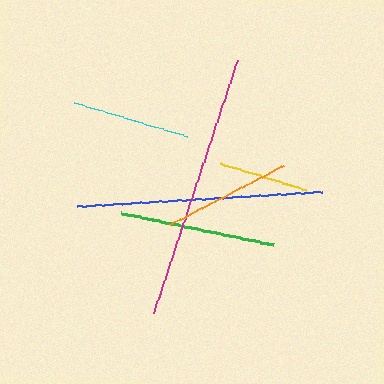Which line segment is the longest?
The magenta line is the longest at approximately 267 pixels.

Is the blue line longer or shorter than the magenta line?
The magenta line is longer than the blue line.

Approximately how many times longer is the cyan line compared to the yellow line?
The cyan line is approximately 1.3 times the length of the yellow line.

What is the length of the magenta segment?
The magenta segment is approximately 267 pixels long.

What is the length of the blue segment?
The blue segment is approximately 245 pixels long.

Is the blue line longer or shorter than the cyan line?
The blue line is longer than the cyan line.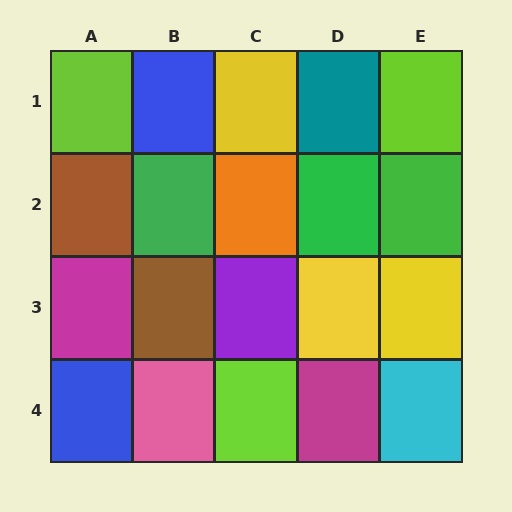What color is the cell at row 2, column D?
Green.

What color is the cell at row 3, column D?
Yellow.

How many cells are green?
3 cells are green.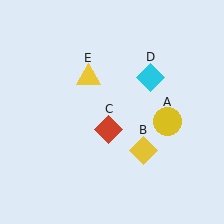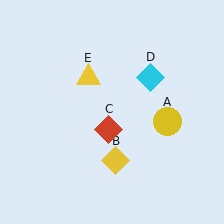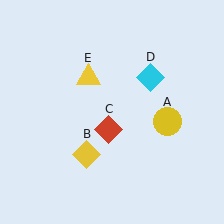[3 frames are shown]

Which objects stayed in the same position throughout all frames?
Yellow circle (object A) and red diamond (object C) and cyan diamond (object D) and yellow triangle (object E) remained stationary.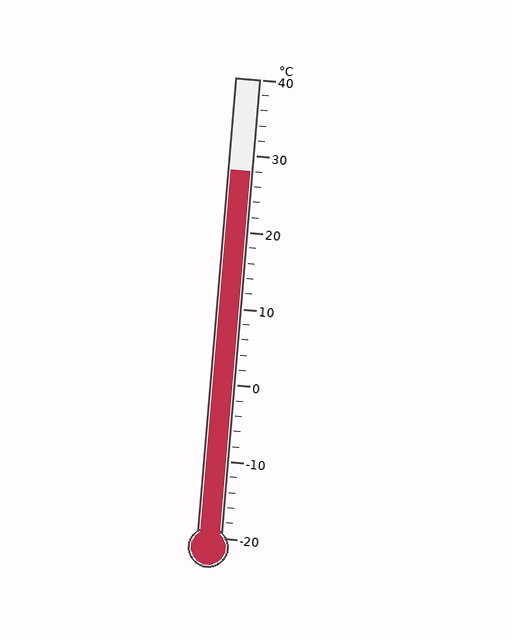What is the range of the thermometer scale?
The thermometer scale ranges from -20°C to 40°C.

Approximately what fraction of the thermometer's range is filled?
The thermometer is filled to approximately 80% of its range.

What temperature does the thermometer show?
The thermometer shows approximately 28°C.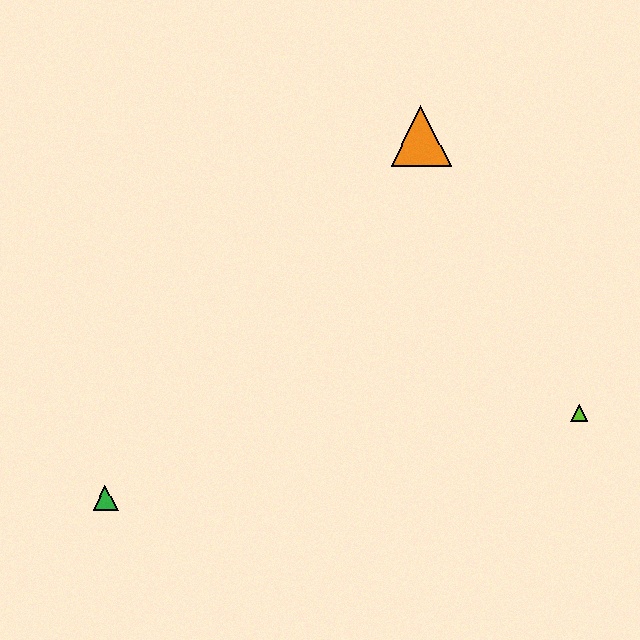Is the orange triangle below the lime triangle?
No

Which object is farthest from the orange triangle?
The green triangle is farthest from the orange triangle.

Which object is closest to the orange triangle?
The lime triangle is closest to the orange triangle.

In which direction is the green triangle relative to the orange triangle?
The green triangle is below the orange triangle.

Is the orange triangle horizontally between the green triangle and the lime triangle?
Yes